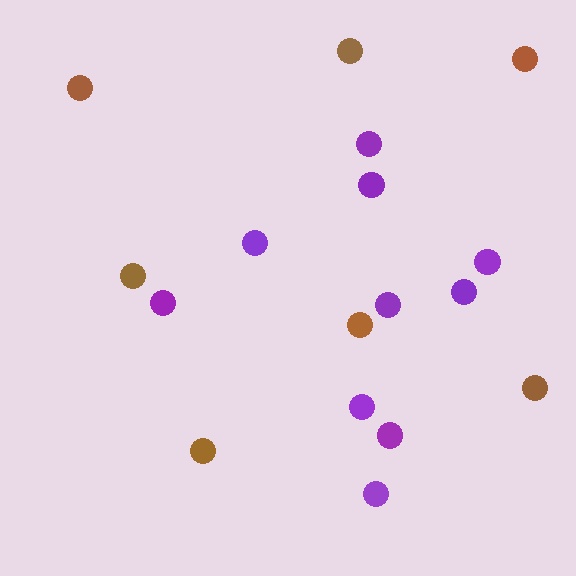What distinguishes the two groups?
There are 2 groups: one group of brown circles (7) and one group of purple circles (10).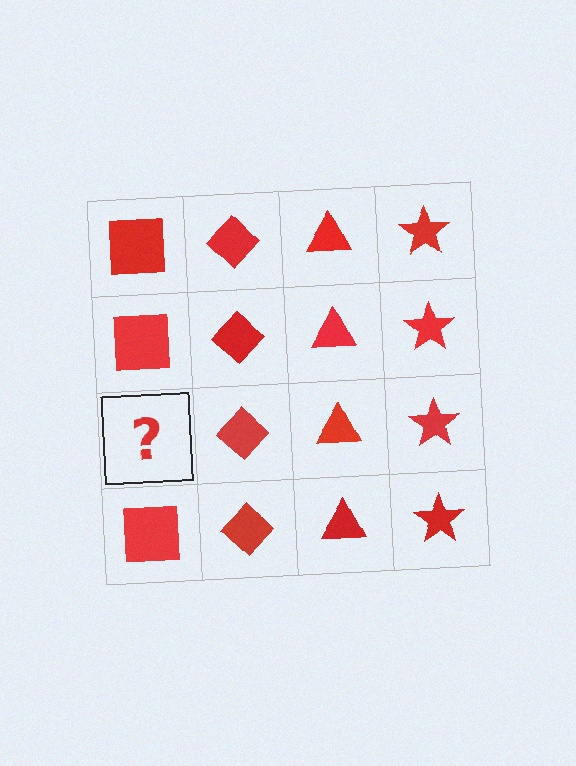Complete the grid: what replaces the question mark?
The question mark should be replaced with a red square.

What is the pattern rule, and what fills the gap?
The rule is that each column has a consistent shape. The gap should be filled with a red square.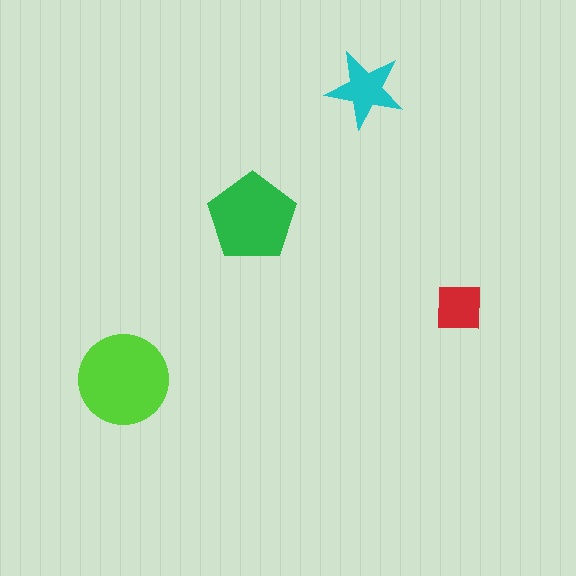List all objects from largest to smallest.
The lime circle, the green pentagon, the cyan star, the red square.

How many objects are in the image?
There are 4 objects in the image.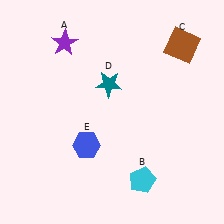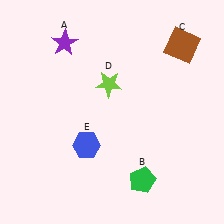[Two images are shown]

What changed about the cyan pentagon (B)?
In Image 1, B is cyan. In Image 2, it changed to green.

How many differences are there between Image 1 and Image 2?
There are 2 differences between the two images.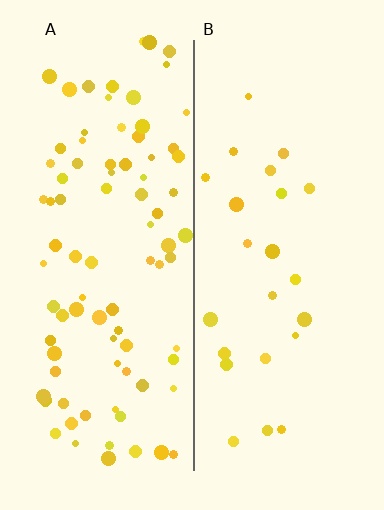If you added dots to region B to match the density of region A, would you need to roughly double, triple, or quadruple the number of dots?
Approximately quadruple.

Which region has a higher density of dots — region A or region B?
A (the left).